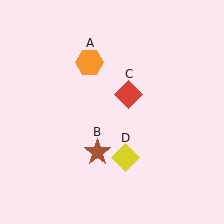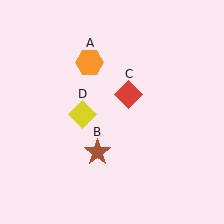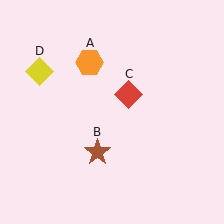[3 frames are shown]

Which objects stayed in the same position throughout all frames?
Orange hexagon (object A) and brown star (object B) and red diamond (object C) remained stationary.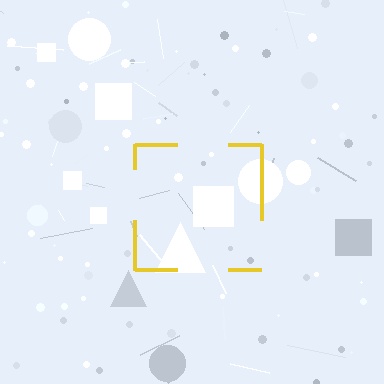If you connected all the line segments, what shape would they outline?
They would outline a square.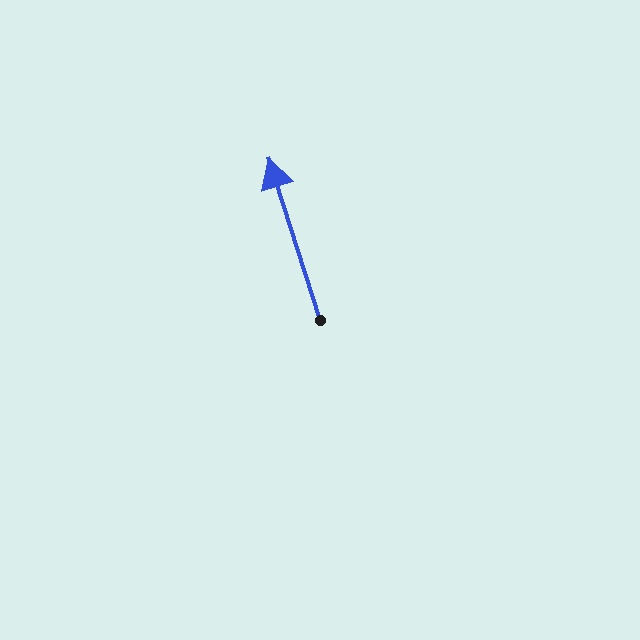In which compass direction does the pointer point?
North.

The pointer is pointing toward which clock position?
Roughly 11 o'clock.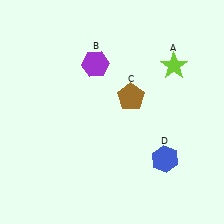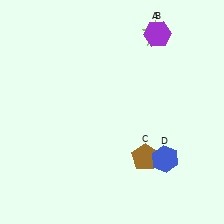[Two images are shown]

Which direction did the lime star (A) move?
The lime star (A) moved up.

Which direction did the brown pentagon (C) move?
The brown pentagon (C) moved down.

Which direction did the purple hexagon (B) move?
The purple hexagon (B) moved right.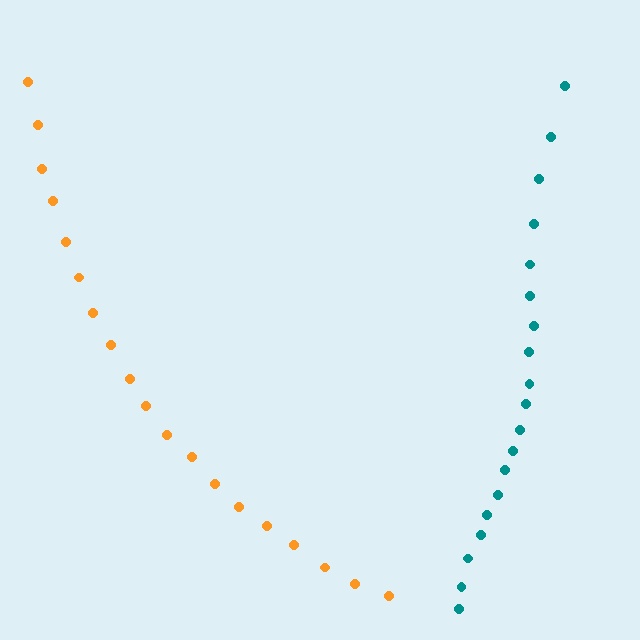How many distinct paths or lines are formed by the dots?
There are 2 distinct paths.